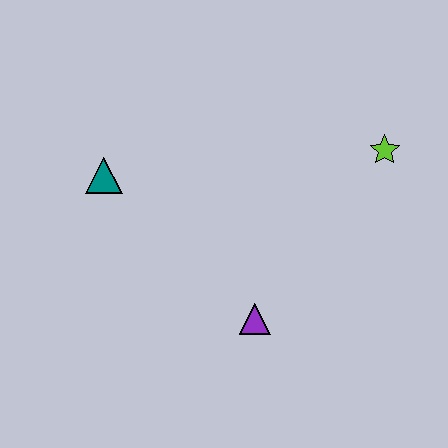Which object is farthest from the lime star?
The teal triangle is farthest from the lime star.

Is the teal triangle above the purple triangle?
Yes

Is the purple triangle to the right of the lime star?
No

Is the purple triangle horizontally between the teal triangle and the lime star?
Yes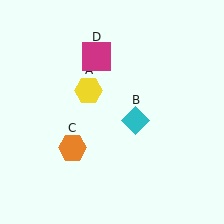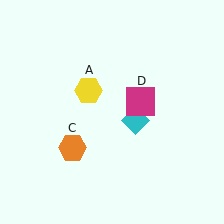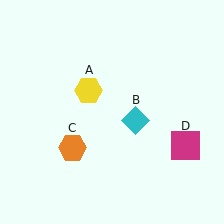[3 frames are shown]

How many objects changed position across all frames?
1 object changed position: magenta square (object D).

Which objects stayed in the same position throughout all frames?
Yellow hexagon (object A) and cyan diamond (object B) and orange hexagon (object C) remained stationary.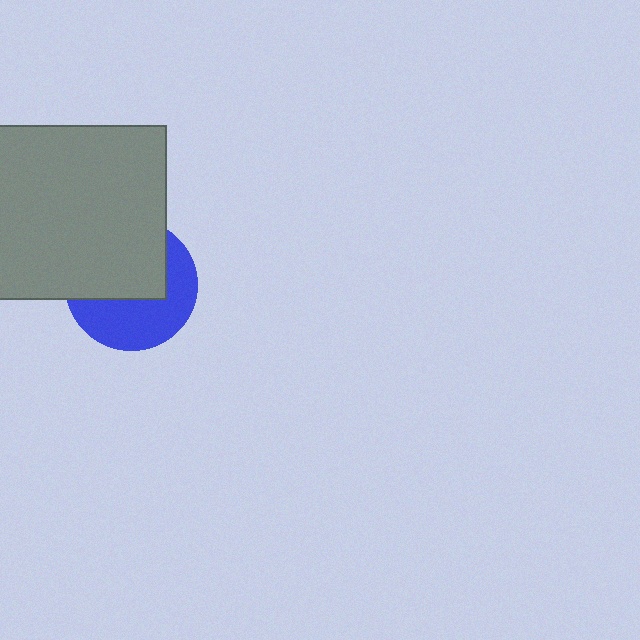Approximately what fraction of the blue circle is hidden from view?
Roughly 52% of the blue circle is hidden behind the gray rectangle.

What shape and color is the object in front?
The object in front is a gray rectangle.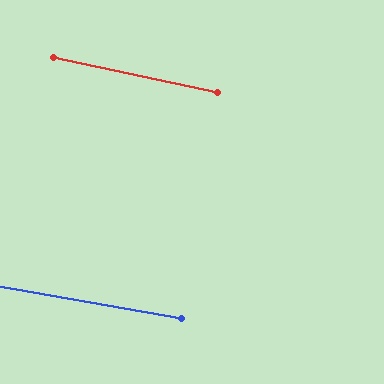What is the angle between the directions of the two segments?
Approximately 2 degrees.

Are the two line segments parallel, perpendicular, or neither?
Parallel — their directions differ by only 2.0°.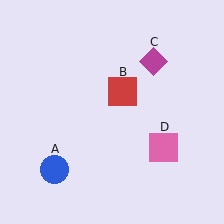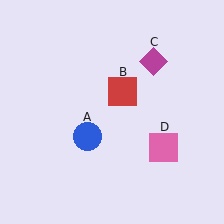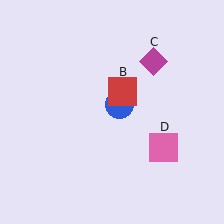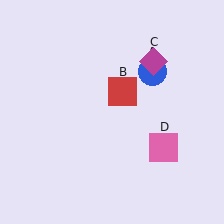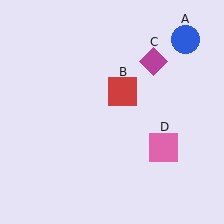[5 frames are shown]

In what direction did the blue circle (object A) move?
The blue circle (object A) moved up and to the right.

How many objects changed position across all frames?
1 object changed position: blue circle (object A).